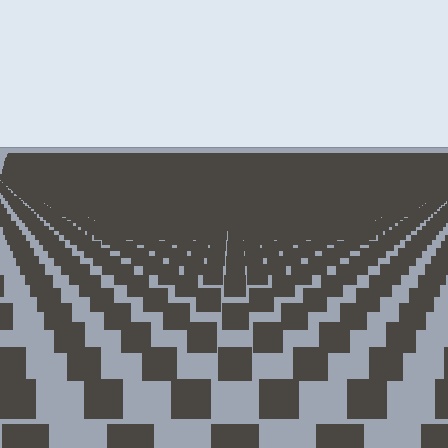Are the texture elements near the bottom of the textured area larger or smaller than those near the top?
Larger. Near the bottom, elements are closer to the viewer and appear at a bigger on-screen size.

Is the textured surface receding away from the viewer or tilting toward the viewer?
The surface is receding away from the viewer. Texture elements get smaller and denser toward the top.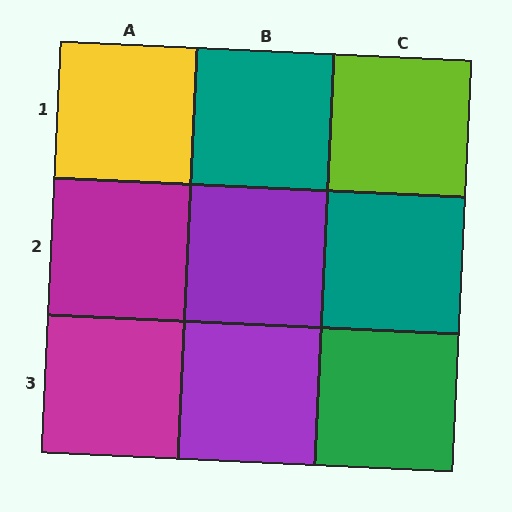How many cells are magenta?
2 cells are magenta.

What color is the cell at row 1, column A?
Yellow.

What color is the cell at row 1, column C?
Lime.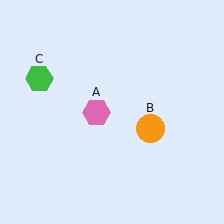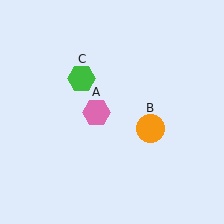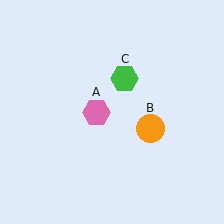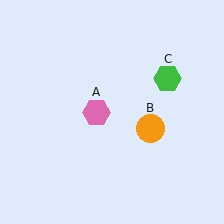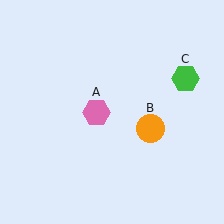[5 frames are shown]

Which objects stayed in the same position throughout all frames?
Pink hexagon (object A) and orange circle (object B) remained stationary.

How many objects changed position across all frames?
1 object changed position: green hexagon (object C).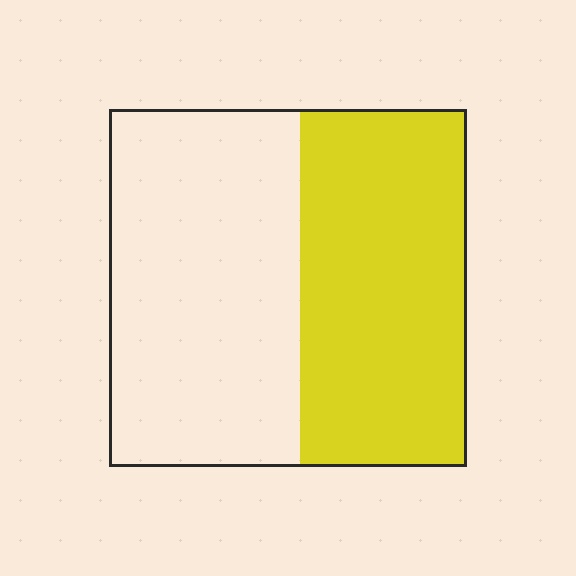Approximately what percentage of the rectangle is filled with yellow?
Approximately 45%.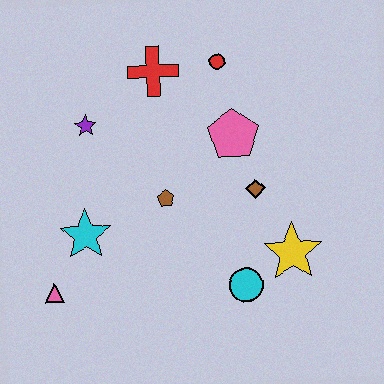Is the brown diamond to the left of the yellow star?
Yes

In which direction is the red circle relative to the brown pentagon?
The red circle is above the brown pentagon.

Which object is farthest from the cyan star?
The red circle is farthest from the cyan star.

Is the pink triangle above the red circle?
No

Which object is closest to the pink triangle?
The cyan star is closest to the pink triangle.